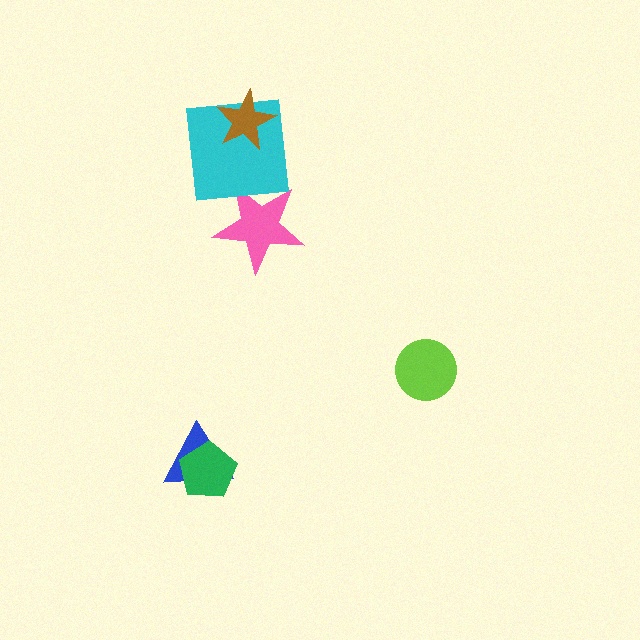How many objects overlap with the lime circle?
0 objects overlap with the lime circle.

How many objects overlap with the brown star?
1 object overlaps with the brown star.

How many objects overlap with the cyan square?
2 objects overlap with the cyan square.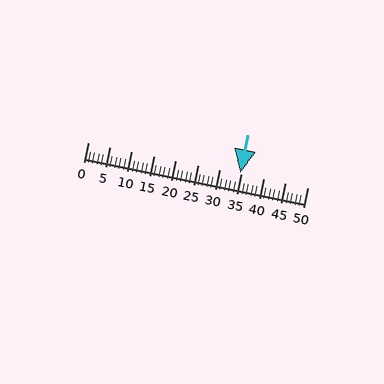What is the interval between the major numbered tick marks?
The major tick marks are spaced 5 units apart.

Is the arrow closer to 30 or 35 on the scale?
The arrow is closer to 35.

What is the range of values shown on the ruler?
The ruler shows values from 0 to 50.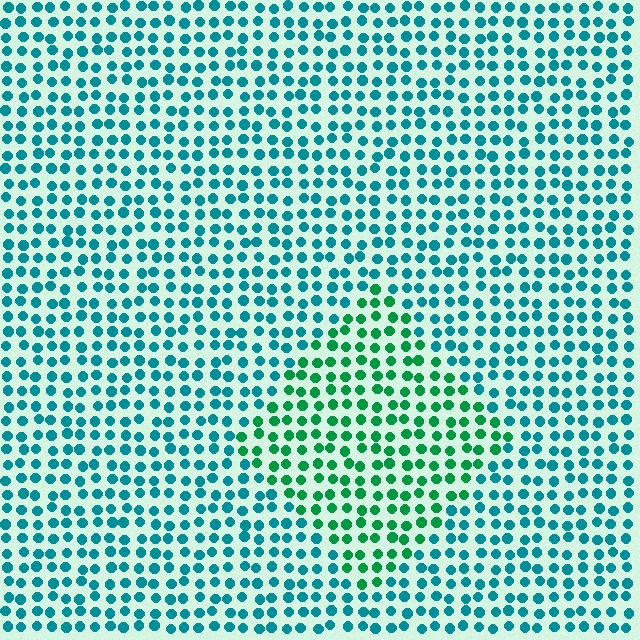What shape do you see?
I see a diamond.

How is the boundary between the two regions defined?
The boundary is defined purely by a slight shift in hue (about 38 degrees). Spacing, size, and orientation are identical on both sides.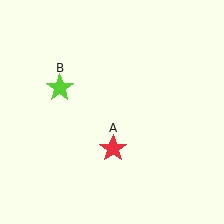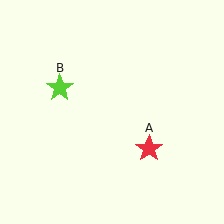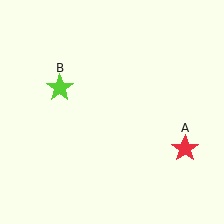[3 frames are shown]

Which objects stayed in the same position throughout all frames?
Lime star (object B) remained stationary.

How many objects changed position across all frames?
1 object changed position: red star (object A).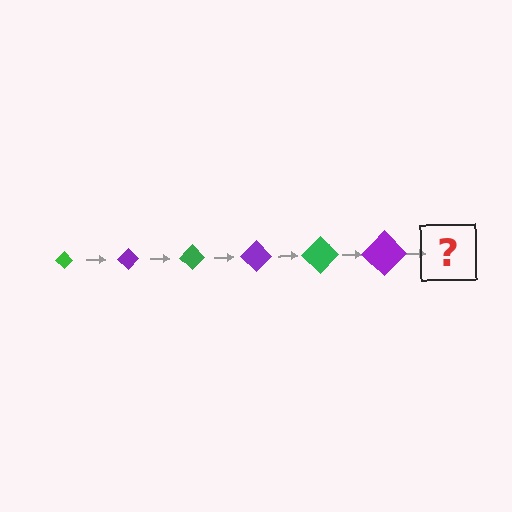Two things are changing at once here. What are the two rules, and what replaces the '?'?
The two rules are that the diamond grows larger each step and the color cycles through green and purple. The '?' should be a green diamond, larger than the previous one.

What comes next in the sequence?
The next element should be a green diamond, larger than the previous one.